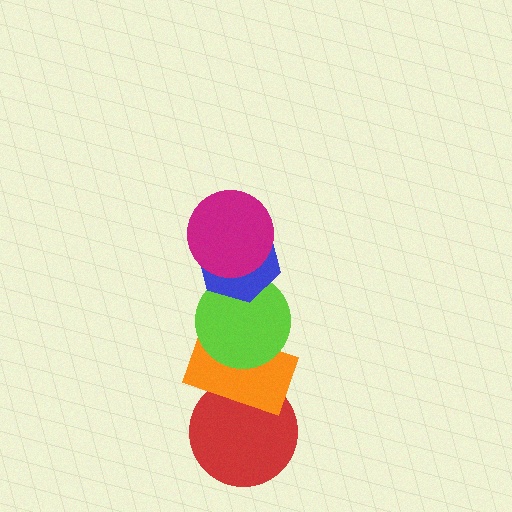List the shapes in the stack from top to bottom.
From top to bottom: the magenta circle, the blue hexagon, the lime circle, the orange rectangle, the red circle.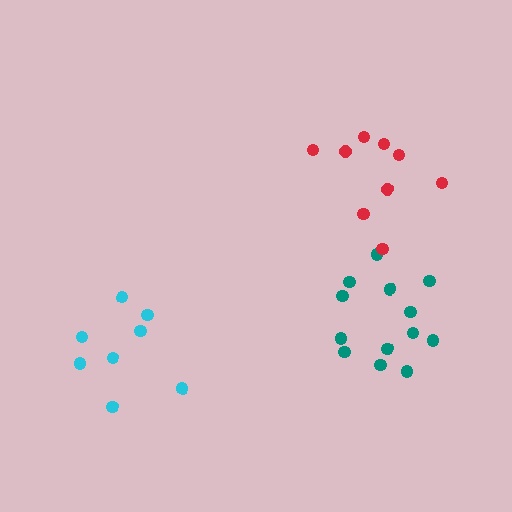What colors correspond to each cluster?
The clusters are colored: teal, red, cyan.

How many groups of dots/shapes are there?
There are 3 groups.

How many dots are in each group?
Group 1: 13 dots, Group 2: 9 dots, Group 3: 8 dots (30 total).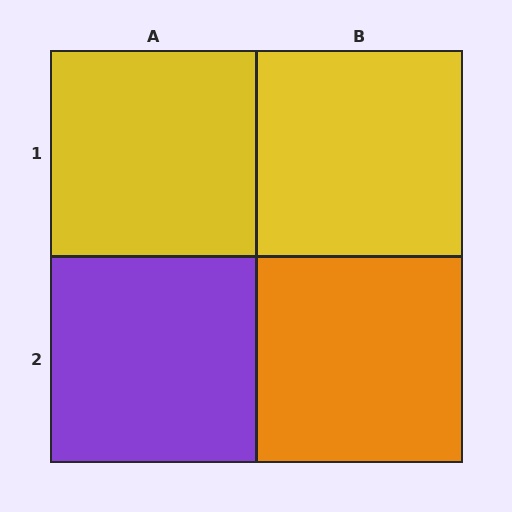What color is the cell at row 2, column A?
Purple.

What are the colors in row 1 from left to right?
Yellow, yellow.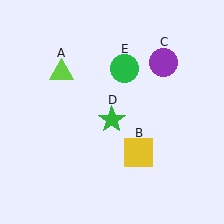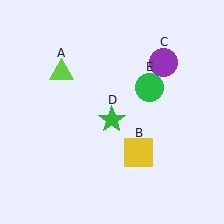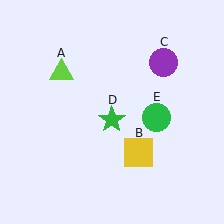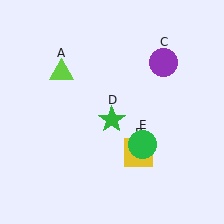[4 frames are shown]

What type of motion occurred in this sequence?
The green circle (object E) rotated clockwise around the center of the scene.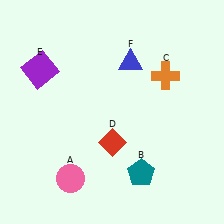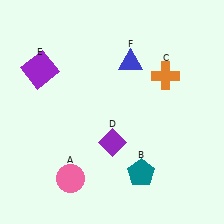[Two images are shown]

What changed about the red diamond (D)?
In Image 1, D is red. In Image 2, it changed to purple.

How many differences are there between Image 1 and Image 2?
There is 1 difference between the two images.